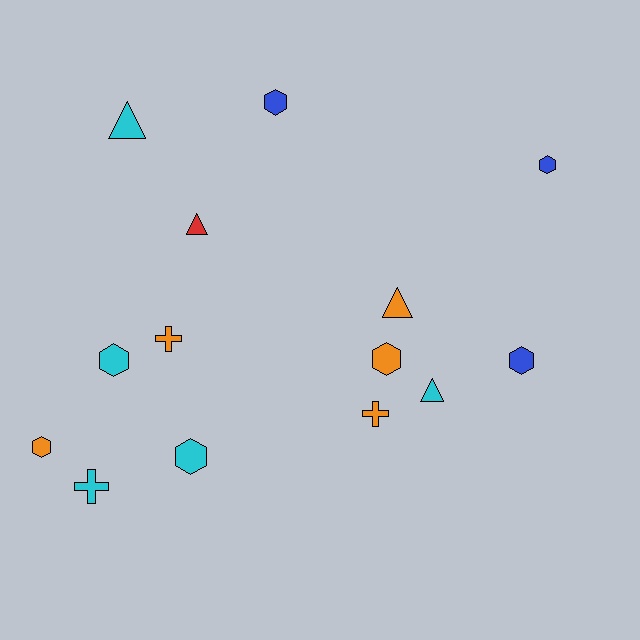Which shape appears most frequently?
Hexagon, with 7 objects.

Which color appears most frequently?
Cyan, with 5 objects.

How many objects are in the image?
There are 14 objects.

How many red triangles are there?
There is 1 red triangle.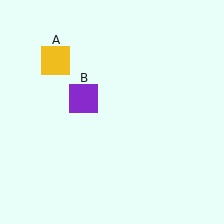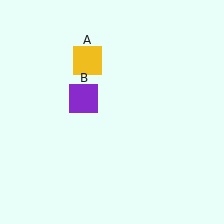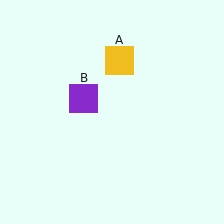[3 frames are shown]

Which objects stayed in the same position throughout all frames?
Purple square (object B) remained stationary.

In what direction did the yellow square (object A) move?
The yellow square (object A) moved right.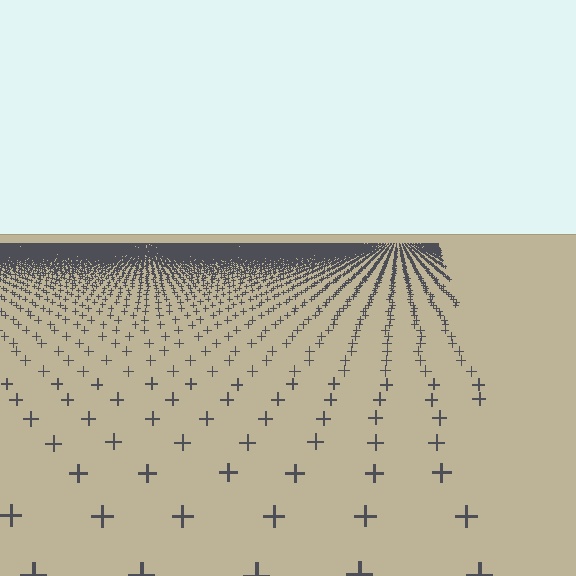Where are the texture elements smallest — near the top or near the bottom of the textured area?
Near the top.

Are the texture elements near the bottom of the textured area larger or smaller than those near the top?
Larger. Near the bottom, elements are closer to the viewer and appear at a bigger on-screen size.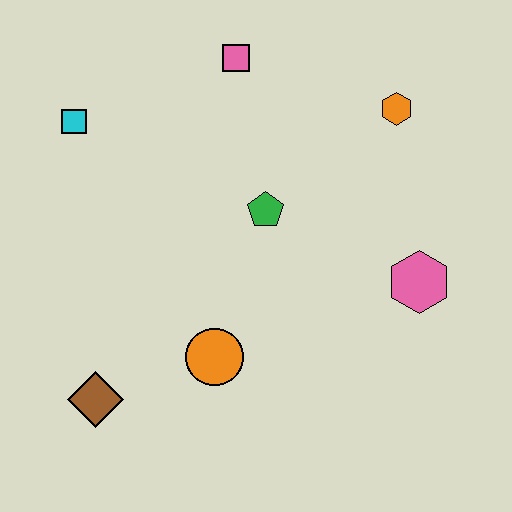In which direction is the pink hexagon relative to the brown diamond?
The pink hexagon is to the right of the brown diamond.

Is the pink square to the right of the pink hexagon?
No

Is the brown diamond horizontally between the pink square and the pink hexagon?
No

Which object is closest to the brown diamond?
The orange circle is closest to the brown diamond.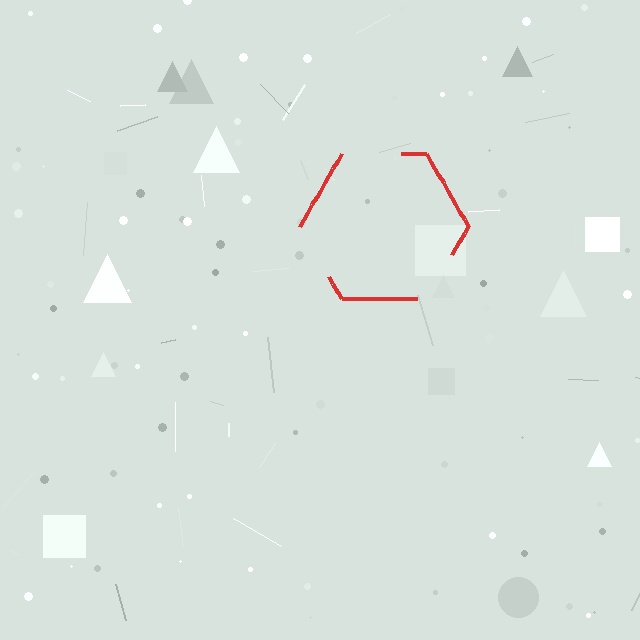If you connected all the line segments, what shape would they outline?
They would outline a hexagon.